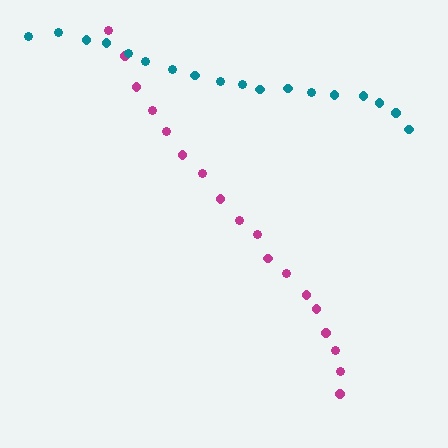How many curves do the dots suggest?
There are 2 distinct paths.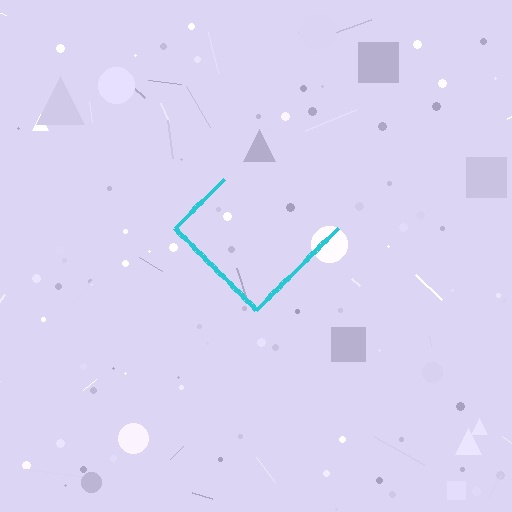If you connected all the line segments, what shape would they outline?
They would outline a diamond.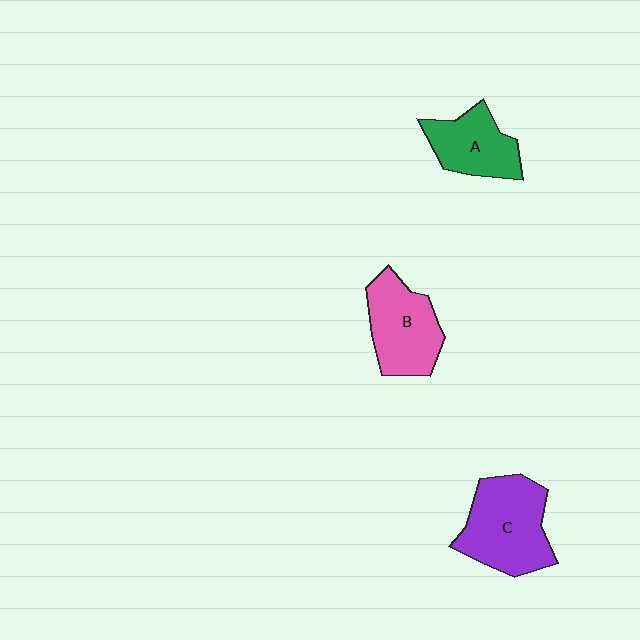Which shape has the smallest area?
Shape A (green).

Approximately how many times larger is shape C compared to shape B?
Approximately 1.2 times.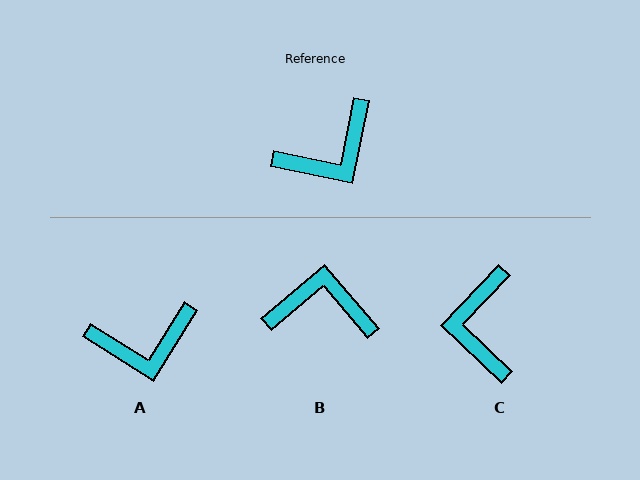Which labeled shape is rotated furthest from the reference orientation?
B, about 142 degrees away.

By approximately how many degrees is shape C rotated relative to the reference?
Approximately 122 degrees clockwise.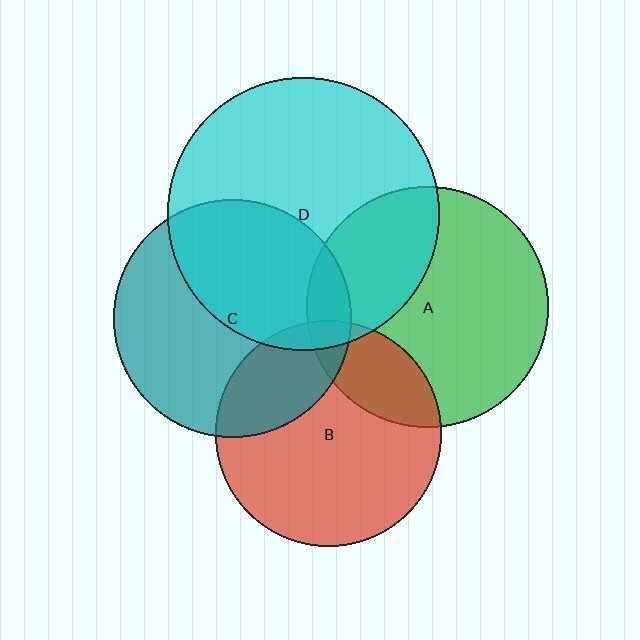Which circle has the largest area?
Circle D (cyan).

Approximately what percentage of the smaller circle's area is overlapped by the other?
Approximately 20%.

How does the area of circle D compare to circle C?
Approximately 1.3 times.